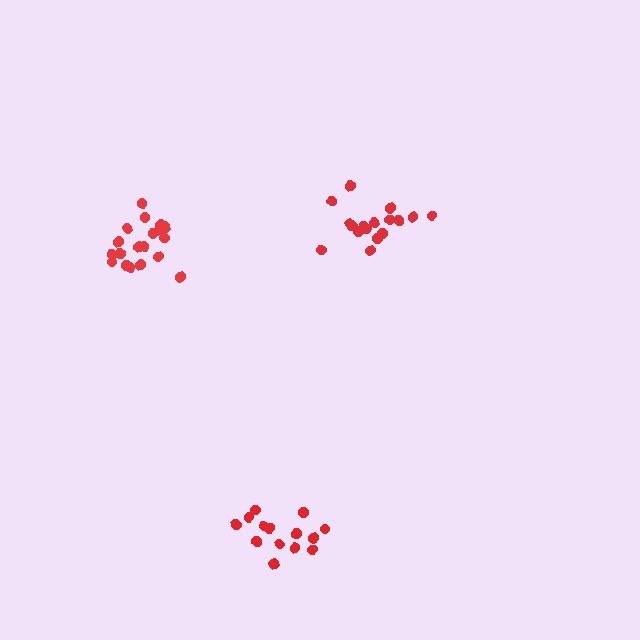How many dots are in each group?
Group 1: 17 dots, Group 2: 20 dots, Group 3: 14 dots (51 total).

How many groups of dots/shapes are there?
There are 3 groups.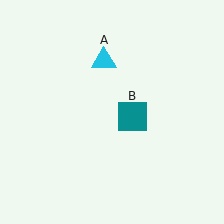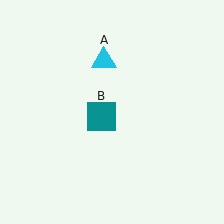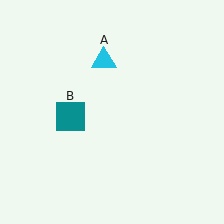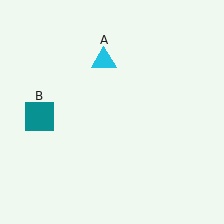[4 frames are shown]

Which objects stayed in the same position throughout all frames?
Cyan triangle (object A) remained stationary.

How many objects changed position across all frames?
1 object changed position: teal square (object B).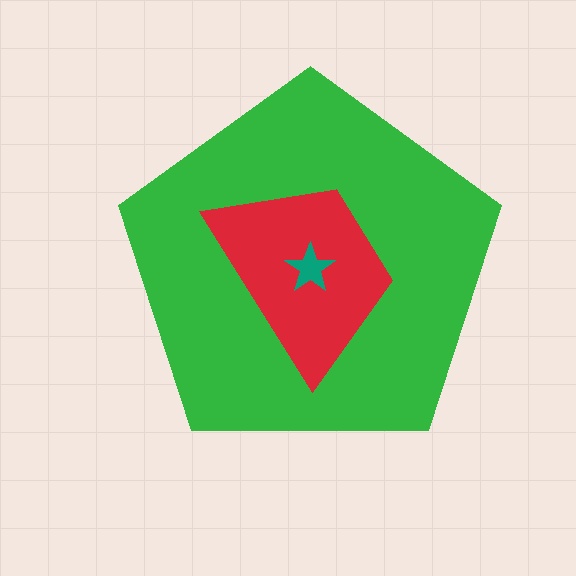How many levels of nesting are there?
3.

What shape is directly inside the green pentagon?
The red trapezoid.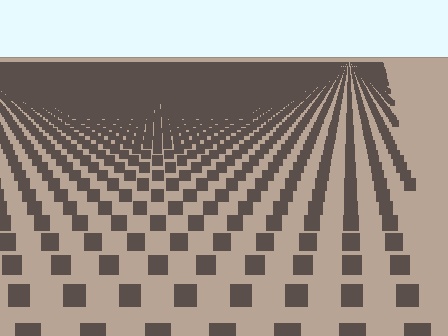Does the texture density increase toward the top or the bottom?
Density increases toward the top.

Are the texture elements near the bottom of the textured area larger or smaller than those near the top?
Larger. Near the bottom, elements are closer to the viewer and appear at a bigger on-screen size.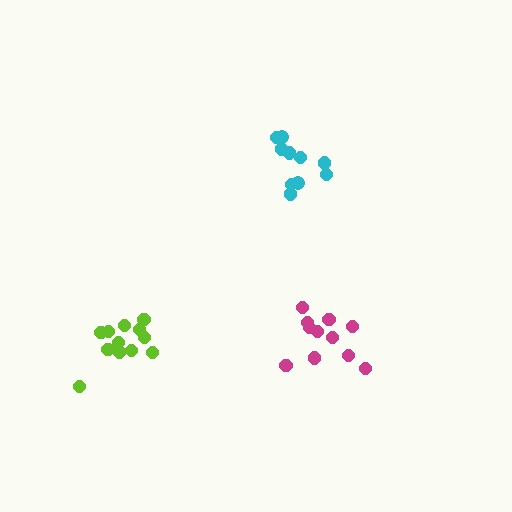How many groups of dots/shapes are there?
There are 3 groups.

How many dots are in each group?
Group 1: 13 dots, Group 2: 11 dots, Group 3: 10 dots (34 total).